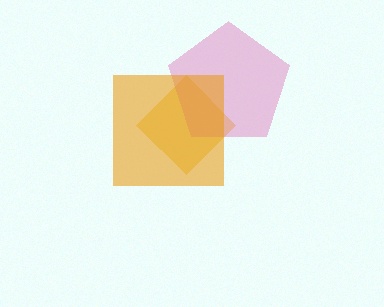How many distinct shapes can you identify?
There are 3 distinct shapes: a yellow diamond, a pink pentagon, an orange square.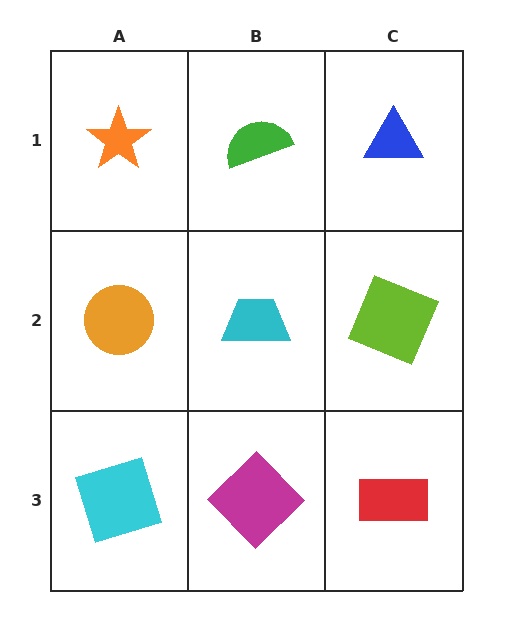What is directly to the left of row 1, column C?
A green semicircle.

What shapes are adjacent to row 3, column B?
A cyan trapezoid (row 2, column B), a cyan square (row 3, column A), a red rectangle (row 3, column C).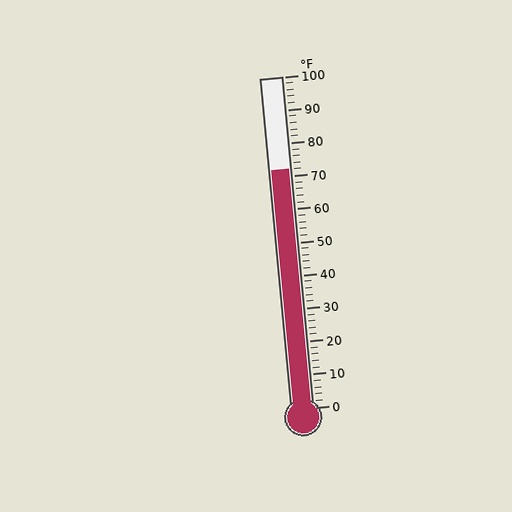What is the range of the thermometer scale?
The thermometer scale ranges from 0°F to 100°F.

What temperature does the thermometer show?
The thermometer shows approximately 72°F.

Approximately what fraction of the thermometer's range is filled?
The thermometer is filled to approximately 70% of its range.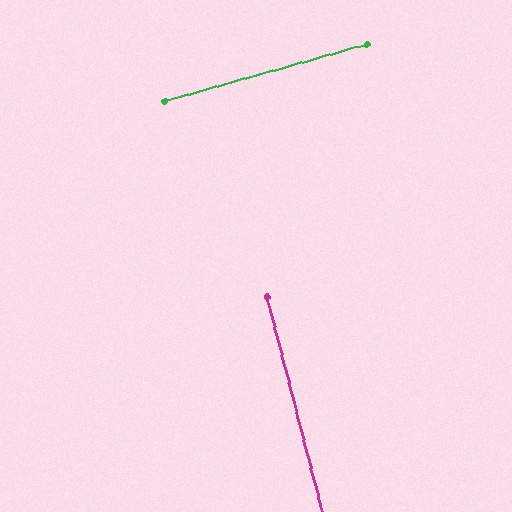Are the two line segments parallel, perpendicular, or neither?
Perpendicular — they meet at approximately 89°.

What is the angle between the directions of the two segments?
Approximately 89 degrees.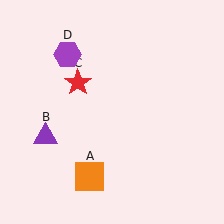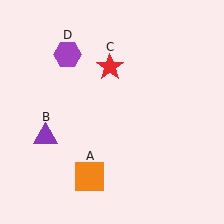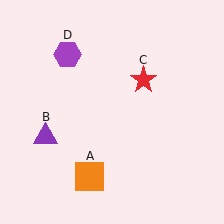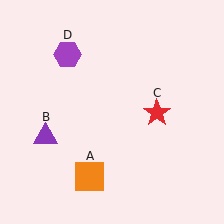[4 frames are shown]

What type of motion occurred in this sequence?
The red star (object C) rotated clockwise around the center of the scene.